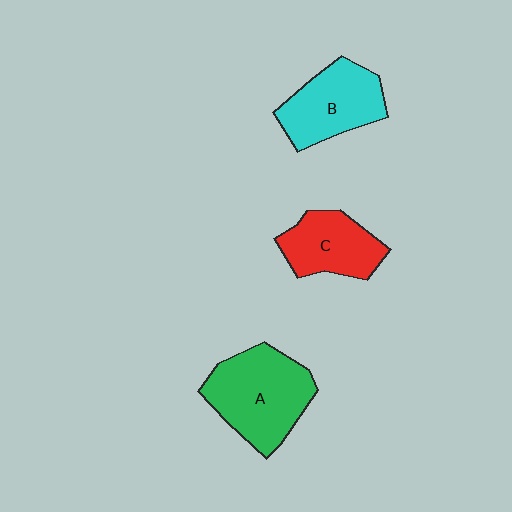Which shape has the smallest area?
Shape C (red).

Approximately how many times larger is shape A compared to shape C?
Approximately 1.5 times.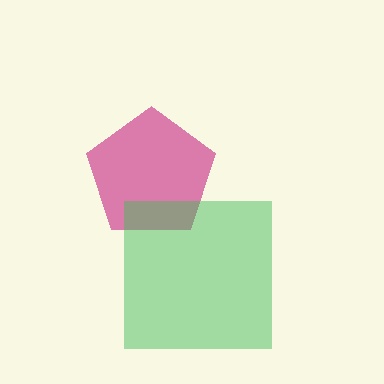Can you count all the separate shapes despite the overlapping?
Yes, there are 2 separate shapes.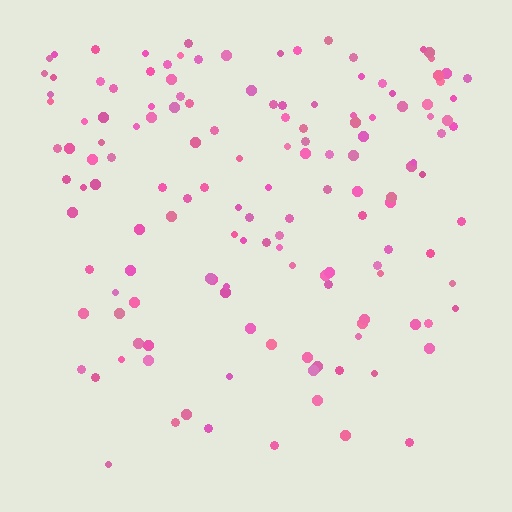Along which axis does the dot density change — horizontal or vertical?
Vertical.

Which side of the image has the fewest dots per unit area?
The bottom.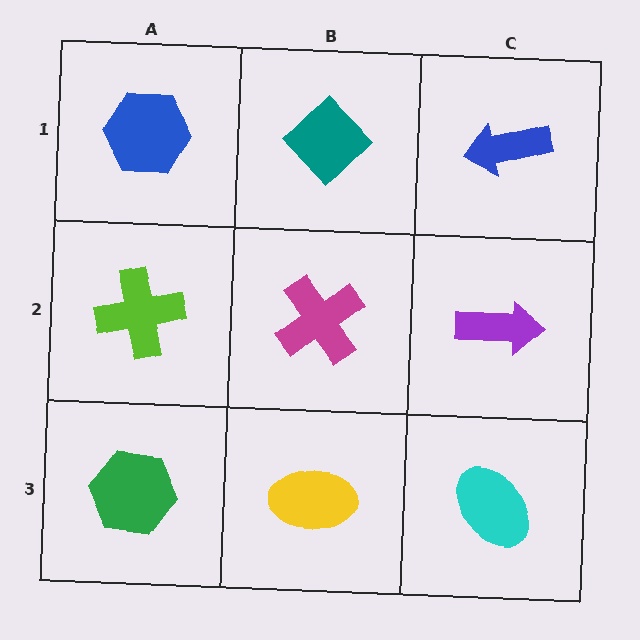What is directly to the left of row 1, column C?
A teal diamond.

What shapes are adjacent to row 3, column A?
A lime cross (row 2, column A), a yellow ellipse (row 3, column B).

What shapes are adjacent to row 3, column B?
A magenta cross (row 2, column B), a green hexagon (row 3, column A), a cyan ellipse (row 3, column C).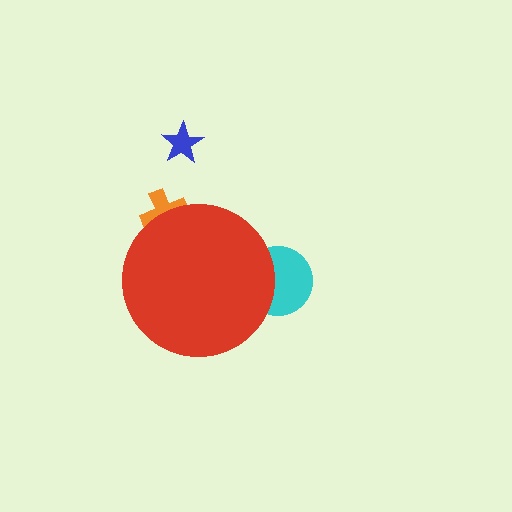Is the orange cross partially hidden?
Yes, the orange cross is partially hidden behind the red circle.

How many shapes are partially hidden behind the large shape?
2 shapes are partially hidden.